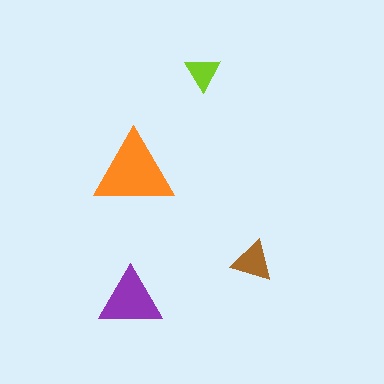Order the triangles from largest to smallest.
the orange one, the purple one, the brown one, the lime one.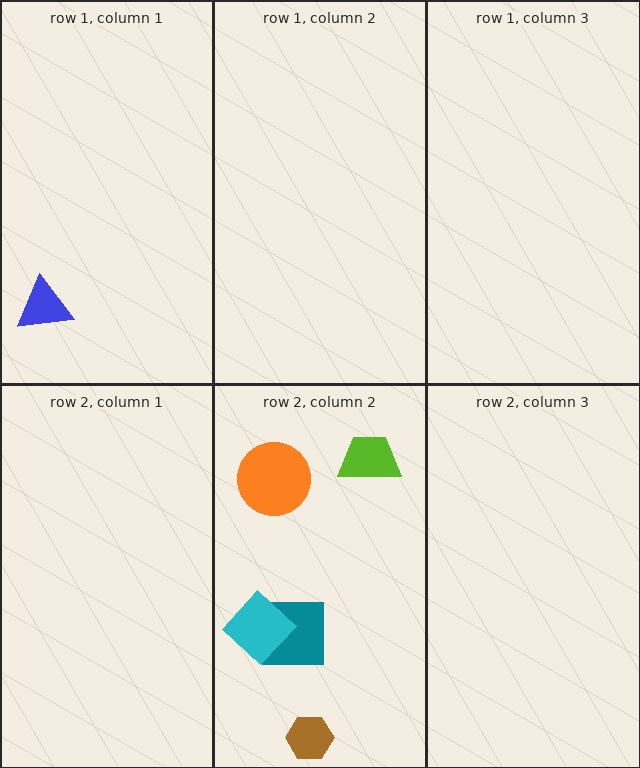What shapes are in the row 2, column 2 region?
The lime trapezoid, the teal square, the orange circle, the cyan diamond, the brown hexagon.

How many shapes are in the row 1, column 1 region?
1.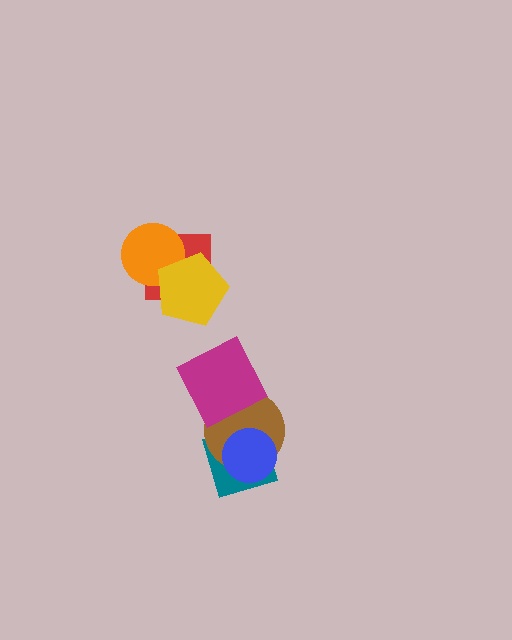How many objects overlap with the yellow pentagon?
2 objects overlap with the yellow pentagon.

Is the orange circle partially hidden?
Yes, it is partially covered by another shape.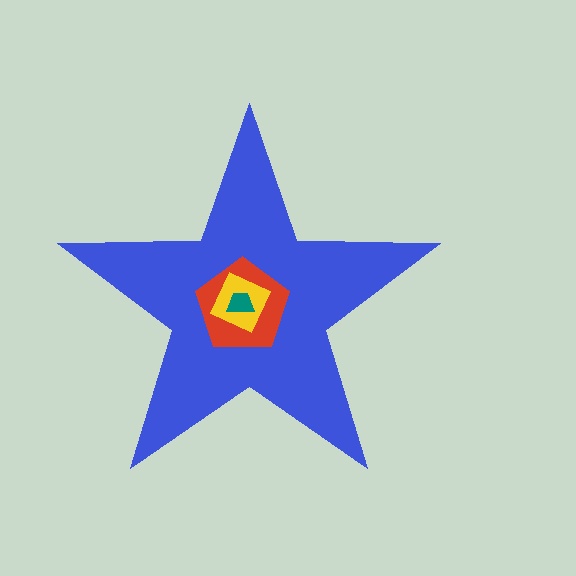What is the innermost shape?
The teal trapezoid.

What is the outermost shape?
The blue star.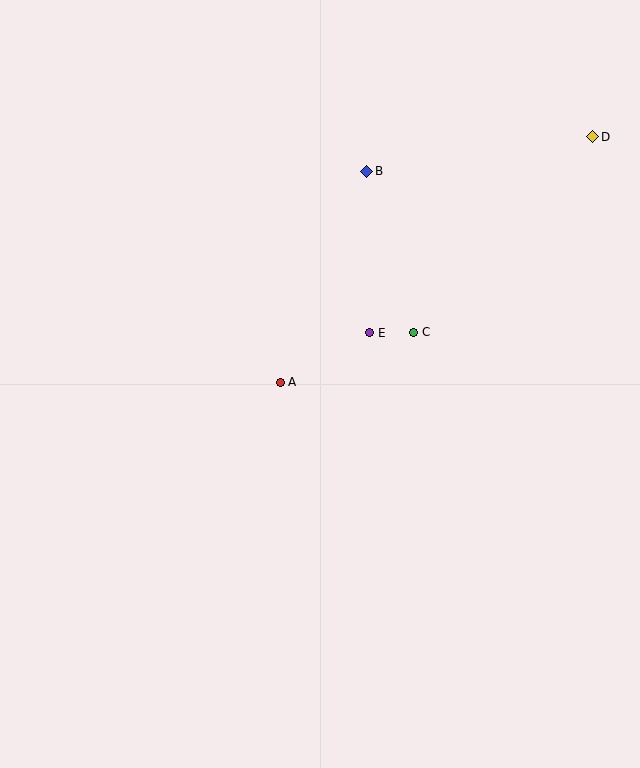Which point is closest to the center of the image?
Point A at (280, 382) is closest to the center.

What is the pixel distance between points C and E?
The distance between C and E is 44 pixels.